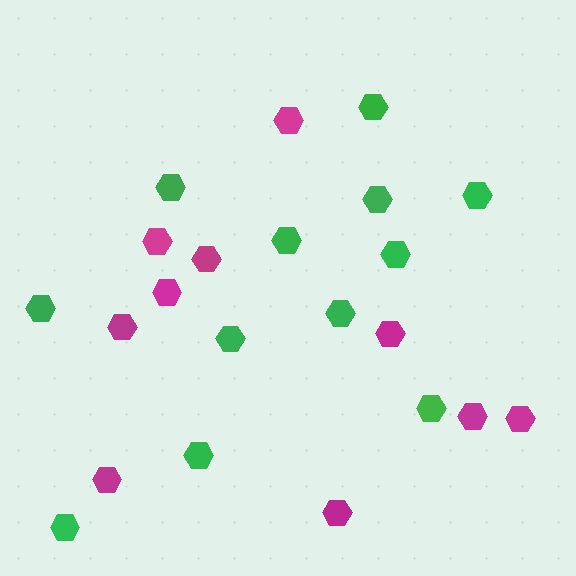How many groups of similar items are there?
There are 2 groups: one group of magenta hexagons (10) and one group of green hexagons (12).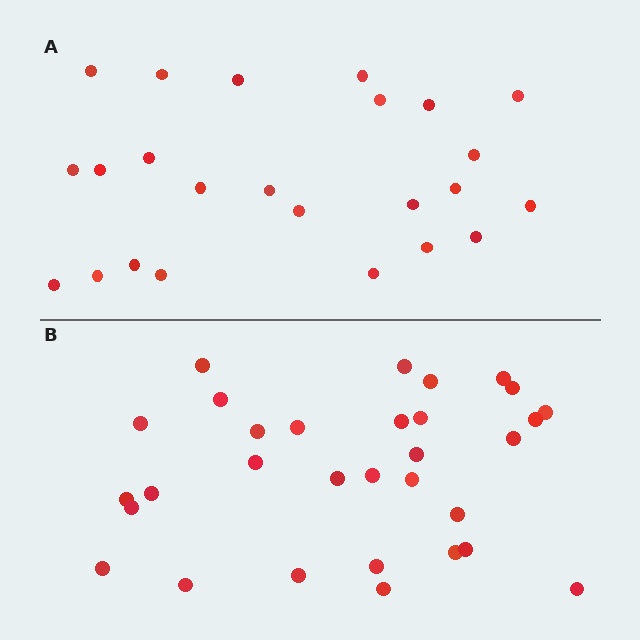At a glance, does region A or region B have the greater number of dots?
Region B (the bottom region) has more dots.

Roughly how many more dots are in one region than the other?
Region B has roughly 8 or so more dots than region A.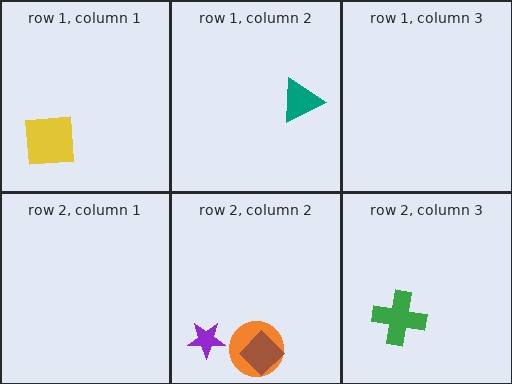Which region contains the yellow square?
The row 1, column 1 region.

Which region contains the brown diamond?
The row 2, column 2 region.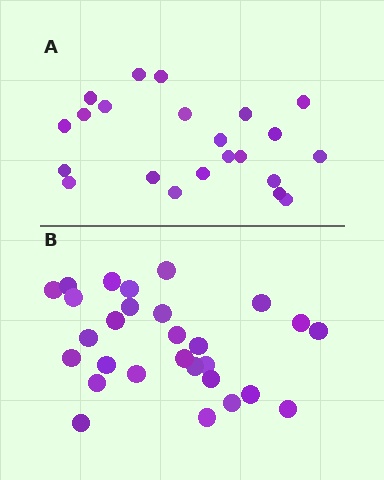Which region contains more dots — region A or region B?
Region B (the bottom region) has more dots.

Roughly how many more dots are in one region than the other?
Region B has about 6 more dots than region A.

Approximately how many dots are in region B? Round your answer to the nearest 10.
About 30 dots. (The exact count is 28, which rounds to 30.)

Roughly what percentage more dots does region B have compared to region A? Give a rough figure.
About 25% more.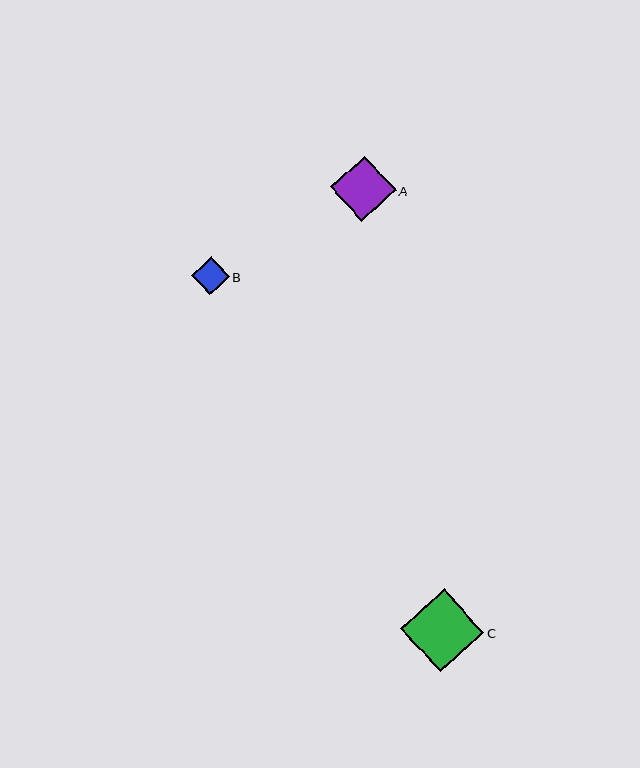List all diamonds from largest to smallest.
From largest to smallest: C, A, B.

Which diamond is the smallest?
Diamond B is the smallest with a size of approximately 38 pixels.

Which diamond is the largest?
Diamond C is the largest with a size of approximately 83 pixels.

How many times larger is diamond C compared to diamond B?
Diamond C is approximately 2.2 times the size of diamond B.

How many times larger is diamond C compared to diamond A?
Diamond C is approximately 1.3 times the size of diamond A.